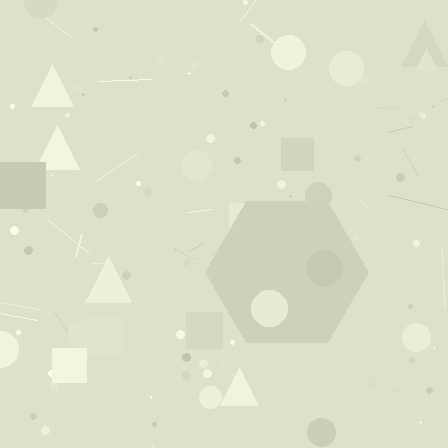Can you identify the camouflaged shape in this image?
The camouflaged shape is a hexagon.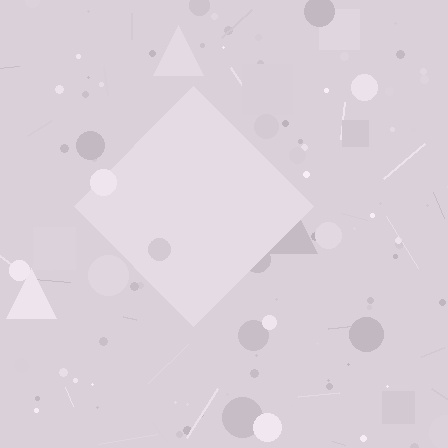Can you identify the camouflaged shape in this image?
The camouflaged shape is a diamond.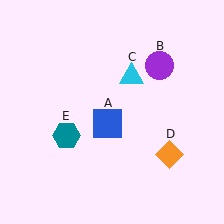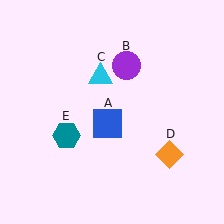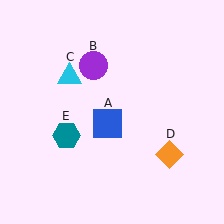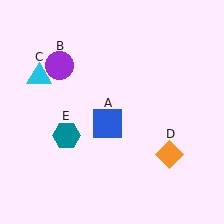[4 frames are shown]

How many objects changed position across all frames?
2 objects changed position: purple circle (object B), cyan triangle (object C).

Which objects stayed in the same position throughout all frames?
Blue square (object A) and orange diamond (object D) and teal hexagon (object E) remained stationary.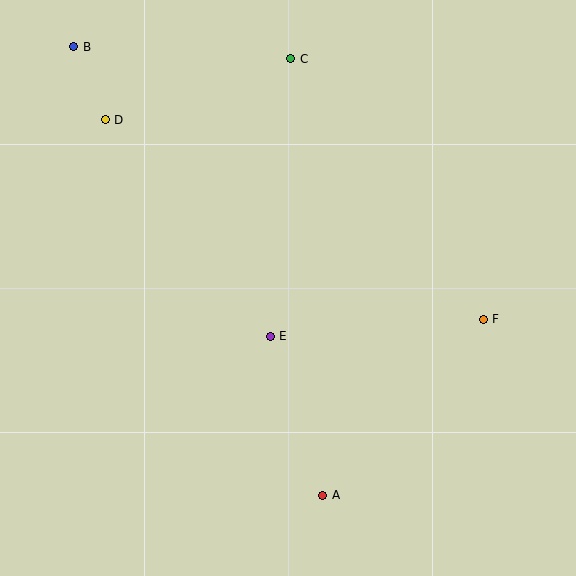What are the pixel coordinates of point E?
Point E is at (270, 336).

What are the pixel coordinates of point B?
Point B is at (74, 47).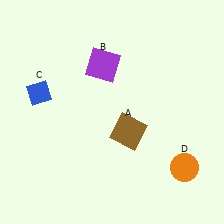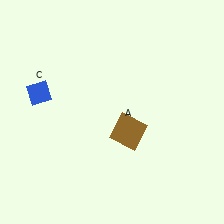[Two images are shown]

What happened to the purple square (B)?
The purple square (B) was removed in Image 2. It was in the top-left area of Image 1.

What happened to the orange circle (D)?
The orange circle (D) was removed in Image 2. It was in the bottom-right area of Image 1.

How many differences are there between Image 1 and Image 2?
There are 2 differences between the two images.